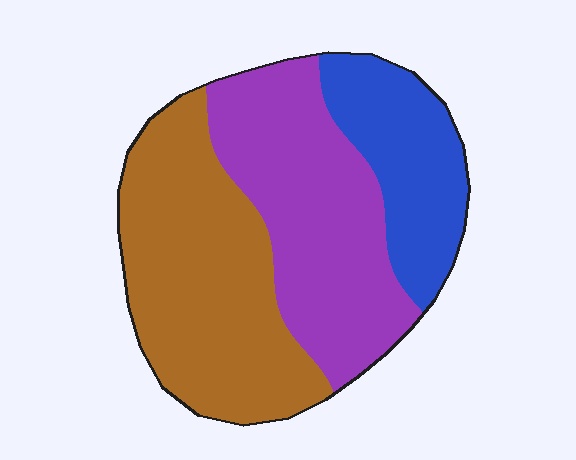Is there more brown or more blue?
Brown.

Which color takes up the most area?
Brown, at roughly 40%.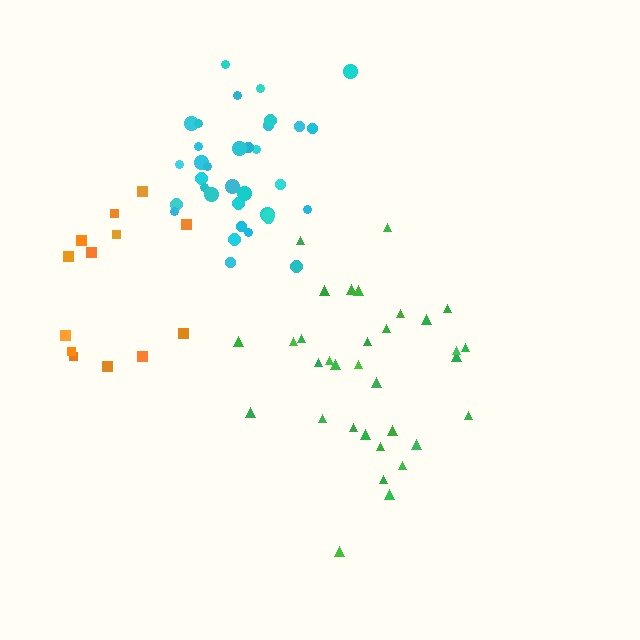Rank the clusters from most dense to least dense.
cyan, green, orange.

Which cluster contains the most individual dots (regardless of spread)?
Cyan (35).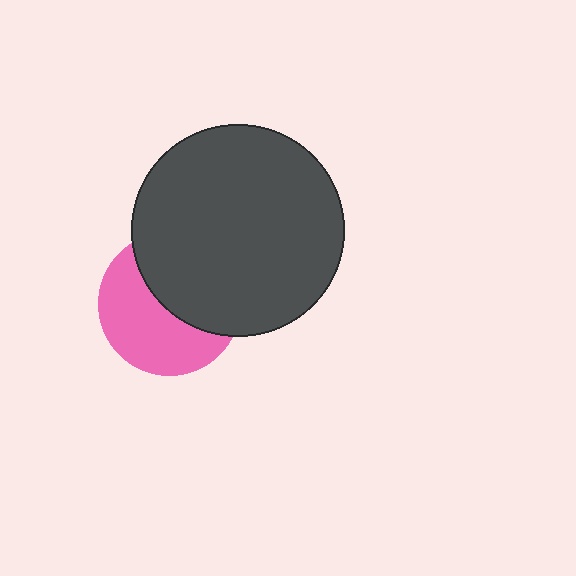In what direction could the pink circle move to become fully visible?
The pink circle could move toward the lower-left. That would shift it out from behind the dark gray circle entirely.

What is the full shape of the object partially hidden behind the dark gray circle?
The partially hidden object is a pink circle.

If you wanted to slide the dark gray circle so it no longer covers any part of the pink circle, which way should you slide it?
Slide it toward the upper-right — that is the most direct way to separate the two shapes.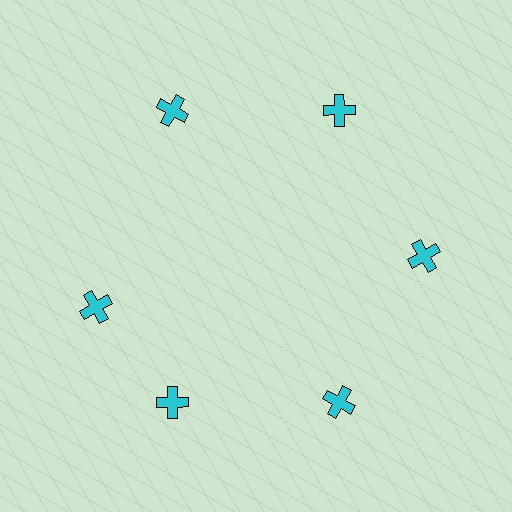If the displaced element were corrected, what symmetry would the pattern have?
It would have 6-fold rotational symmetry — the pattern would map onto itself every 60 degrees.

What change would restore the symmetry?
The symmetry would be restored by rotating it back into even spacing with its neighbors so that all 6 crosses sit at equal angles and equal distance from the center.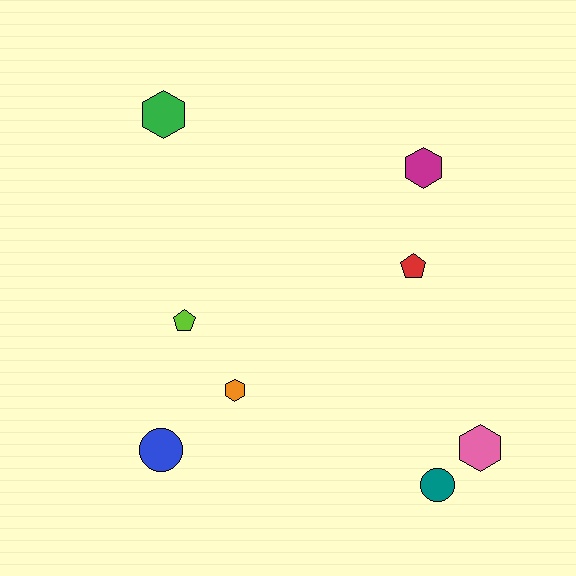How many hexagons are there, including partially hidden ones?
There are 4 hexagons.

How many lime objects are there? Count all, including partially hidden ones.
There is 1 lime object.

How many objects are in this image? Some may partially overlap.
There are 8 objects.